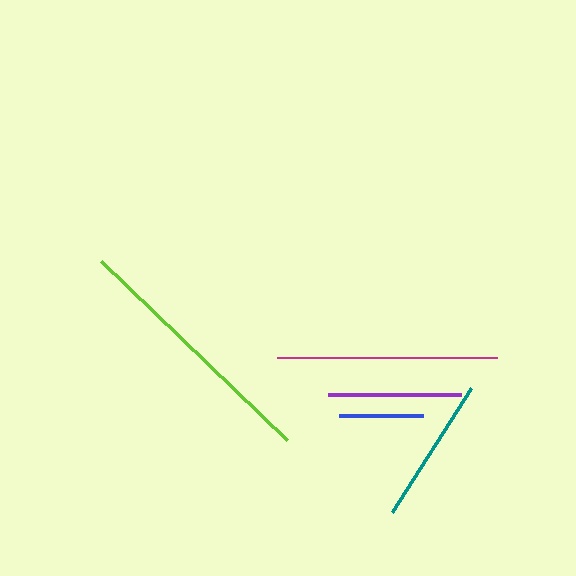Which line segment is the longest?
The lime line is the longest at approximately 258 pixels.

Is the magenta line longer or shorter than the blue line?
The magenta line is longer than the blue line.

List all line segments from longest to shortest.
From longest to shortest: lime, magenta, teal, purple, blue.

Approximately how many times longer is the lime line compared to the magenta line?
The lime line is approximately 1.2 times the length of the magenta line.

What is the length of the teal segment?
The teal segment is approximately 147 pixels long.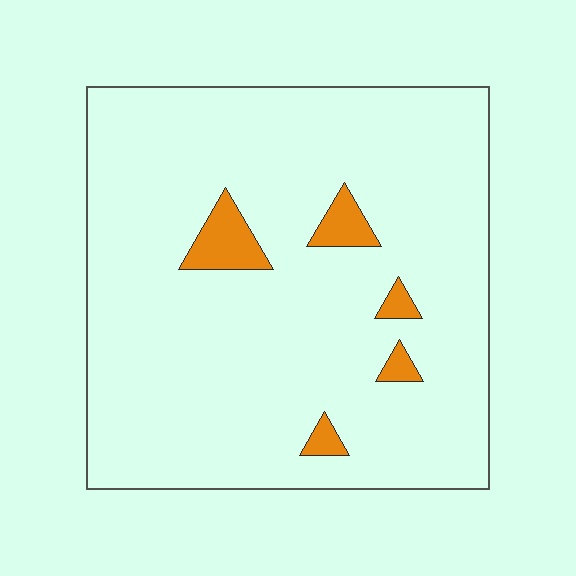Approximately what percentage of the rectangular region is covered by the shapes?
Approximately 5%.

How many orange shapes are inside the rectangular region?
5.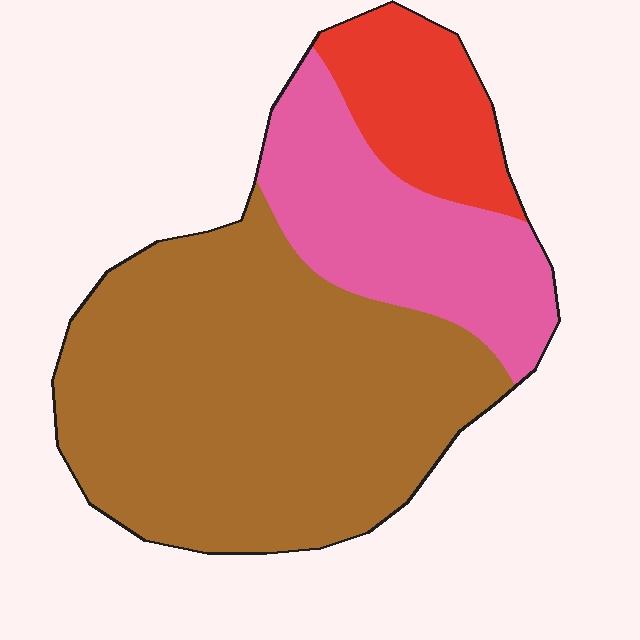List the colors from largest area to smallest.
From largest to smallest: brown, pink, red.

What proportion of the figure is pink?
Pink takes up about one quarter (1/4) of the figure.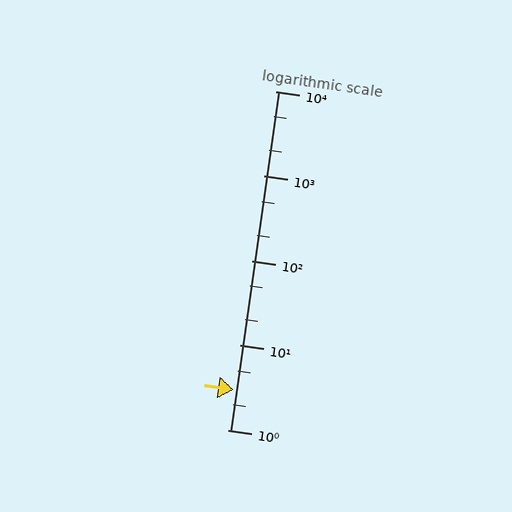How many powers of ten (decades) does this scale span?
The scale spans 4 decades, from 1 to 10000.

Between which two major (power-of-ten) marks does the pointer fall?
The pointer is between 1 and 10.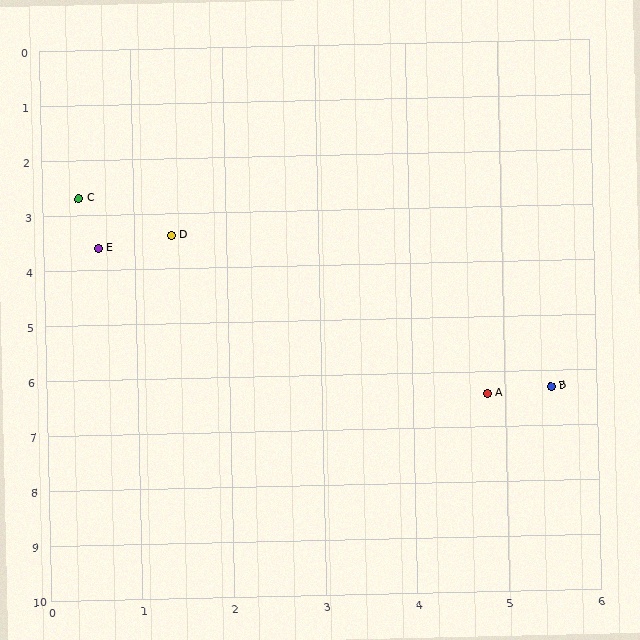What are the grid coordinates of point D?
Point D is at approximately (1.4, 3.4).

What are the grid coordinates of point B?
Point B is at approximately (5.5, 6.3).